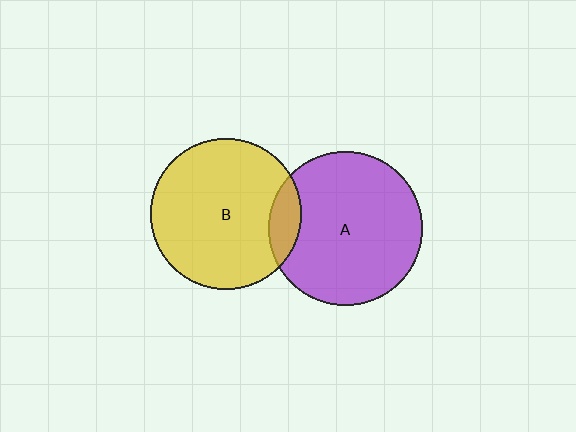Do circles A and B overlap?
Yes.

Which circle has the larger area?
Circle A (purple).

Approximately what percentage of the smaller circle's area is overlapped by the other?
Approximately 10%.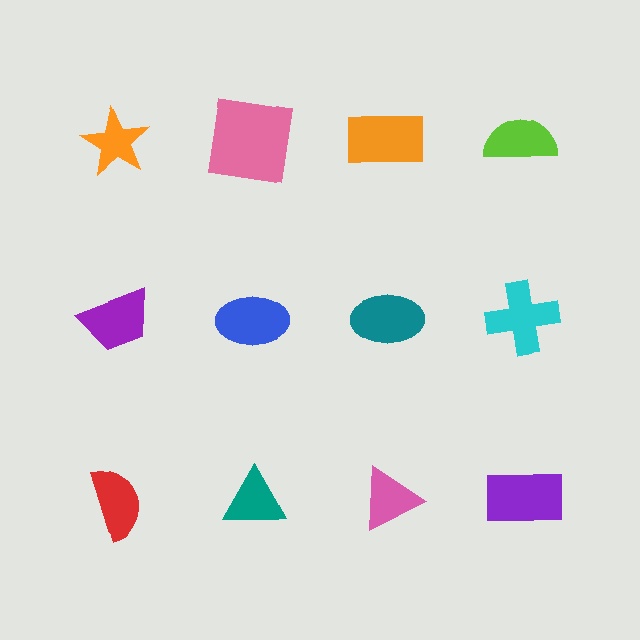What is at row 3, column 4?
A purple rectangle.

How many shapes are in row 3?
4 shapes.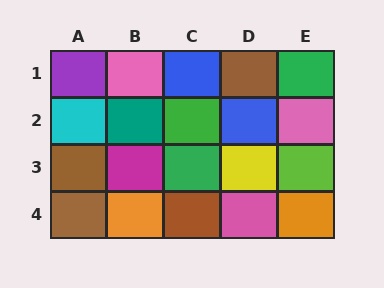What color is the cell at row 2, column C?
Green.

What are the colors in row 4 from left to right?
Brown, orange, brown, pink, orange.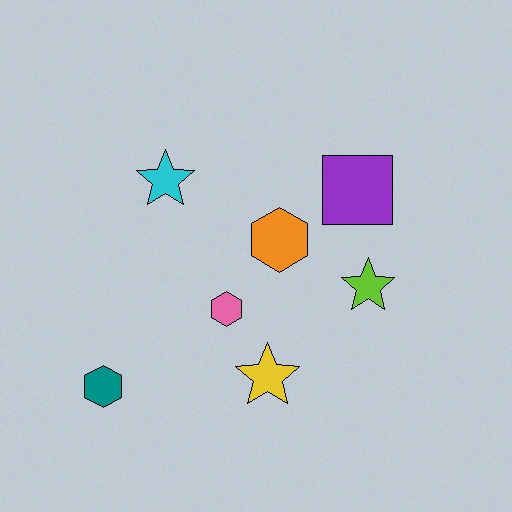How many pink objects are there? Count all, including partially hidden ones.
There is 1 pink object.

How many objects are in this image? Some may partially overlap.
There are 7 objects.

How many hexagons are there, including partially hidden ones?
There are 3 hexagons.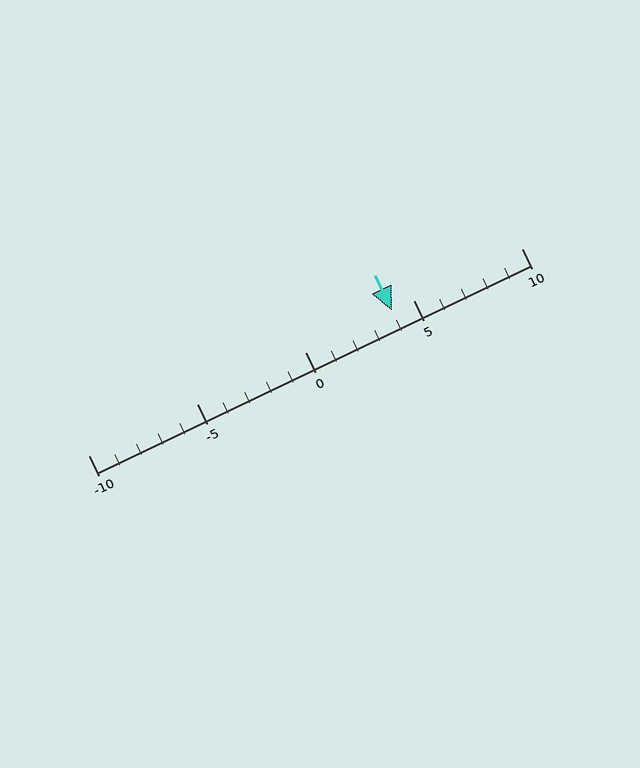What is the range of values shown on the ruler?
The ruler shows values from -10 to 10.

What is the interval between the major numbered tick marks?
The major tick marks are spaced 5 units apart.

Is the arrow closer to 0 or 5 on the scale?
The arrow is closer to 5.